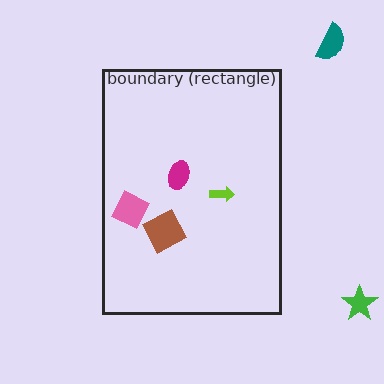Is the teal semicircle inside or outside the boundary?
Outside.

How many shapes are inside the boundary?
4 inside, 2 outside.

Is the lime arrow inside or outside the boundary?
Inside.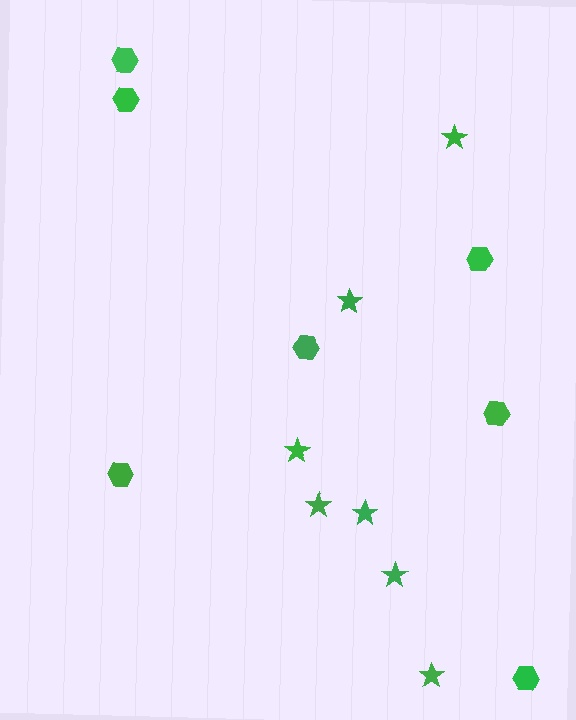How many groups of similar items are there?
There are 2 groups: one group of stars (7) and one group of hexagons (7).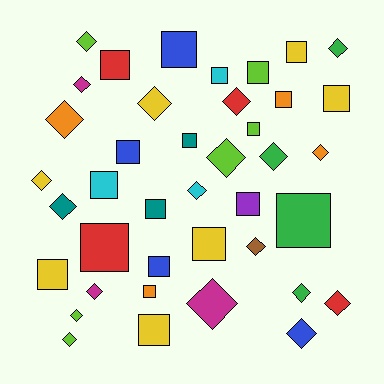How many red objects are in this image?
There are 4 red objects.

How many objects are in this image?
There are 40 objects.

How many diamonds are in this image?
There are 20 diamonds.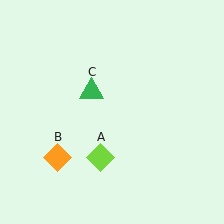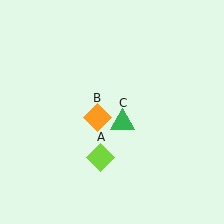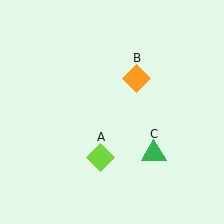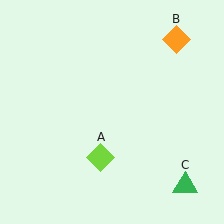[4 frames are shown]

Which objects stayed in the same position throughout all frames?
Lime diamond (object A) remained stationary.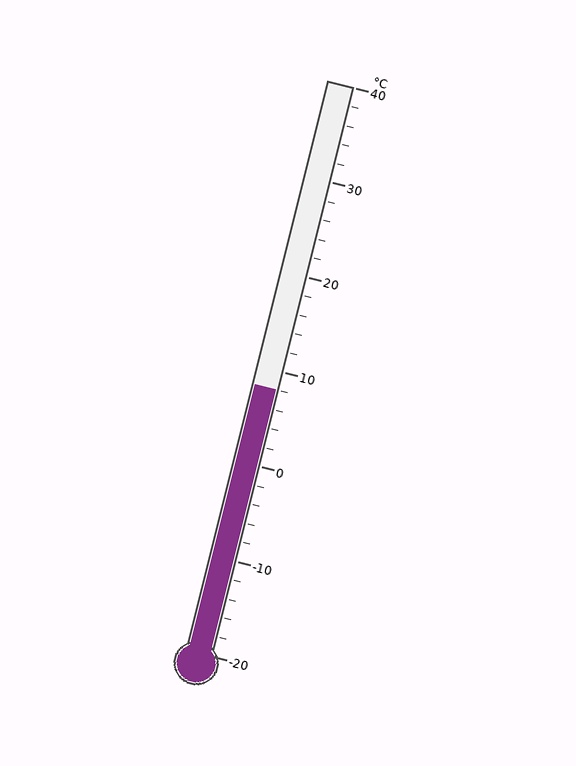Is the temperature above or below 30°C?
The temperature is below 30°C.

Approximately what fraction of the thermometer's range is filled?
The thermometer is filled to approximately 45% of its range.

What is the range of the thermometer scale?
The thermometer scale ranges from -20°C to 40°C.